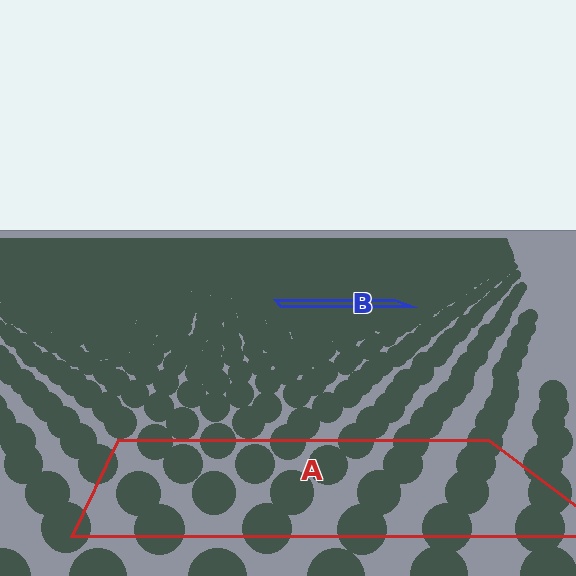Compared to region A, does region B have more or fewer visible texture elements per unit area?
Region B has more texture elements per unit area — they are packed more densely because it is farther away.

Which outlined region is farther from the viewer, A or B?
Region B is farther from the viewer — the texture elements inside it appear smaller and more densely packed.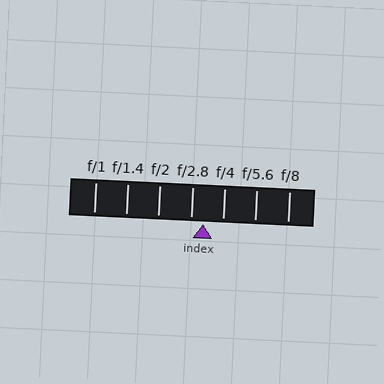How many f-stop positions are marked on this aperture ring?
There are 7 f-stop positions marked.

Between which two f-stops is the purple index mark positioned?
The index mark is between f/2.8 and f/4.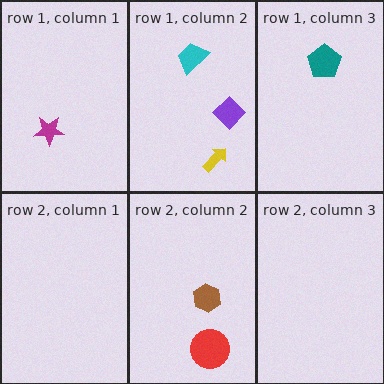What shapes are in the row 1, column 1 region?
The magenta star.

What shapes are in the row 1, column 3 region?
The teal pentagon.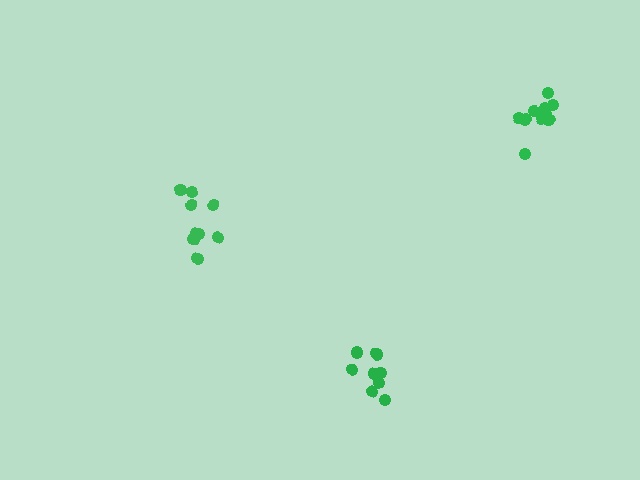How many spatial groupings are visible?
There are 3 spatial groupings.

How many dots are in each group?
Group 1: 9 dots, Group 2: 9 dots, Group 3: 11 dots (29 total).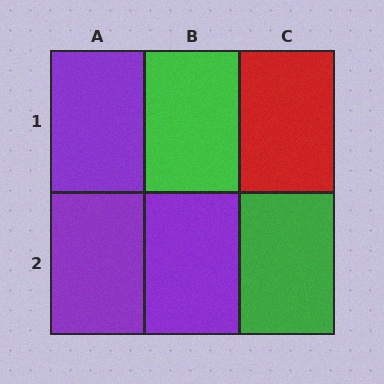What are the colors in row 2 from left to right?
Purple, purple, green.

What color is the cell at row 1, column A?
Purple.